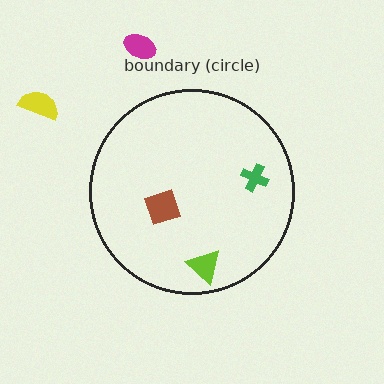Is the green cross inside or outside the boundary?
Inside.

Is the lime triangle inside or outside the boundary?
Inside.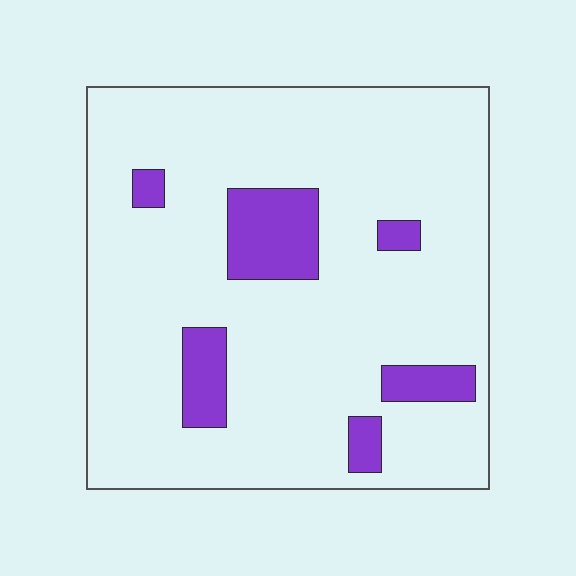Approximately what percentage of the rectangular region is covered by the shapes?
Approximately 15%.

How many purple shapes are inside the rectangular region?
6.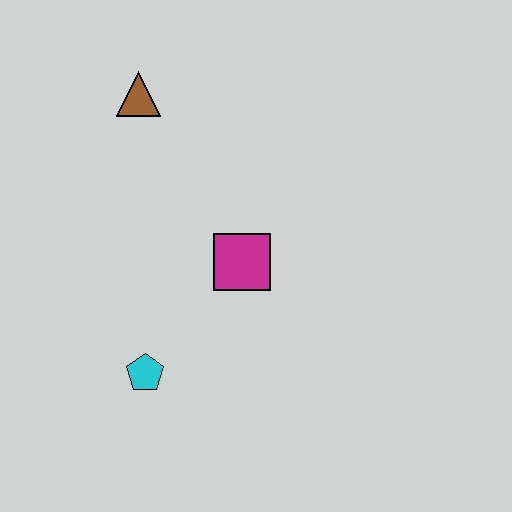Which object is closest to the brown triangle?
The magenta square is closest to the brown triangle.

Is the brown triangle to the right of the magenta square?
No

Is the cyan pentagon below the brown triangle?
Yes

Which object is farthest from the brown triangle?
The cyan pentagon is farthest from the brown triangle.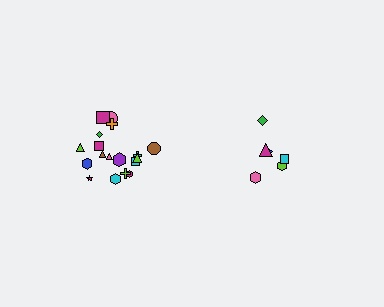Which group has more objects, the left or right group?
The left group.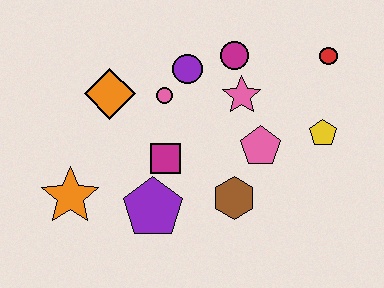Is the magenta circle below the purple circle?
No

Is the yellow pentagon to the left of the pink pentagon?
No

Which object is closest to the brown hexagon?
The pink pentagon is closest to the brown hexagon.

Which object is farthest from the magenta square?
The red circle is farthest from the magenta square.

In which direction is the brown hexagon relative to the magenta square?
The brown hexagon is to the right of the magenta square.